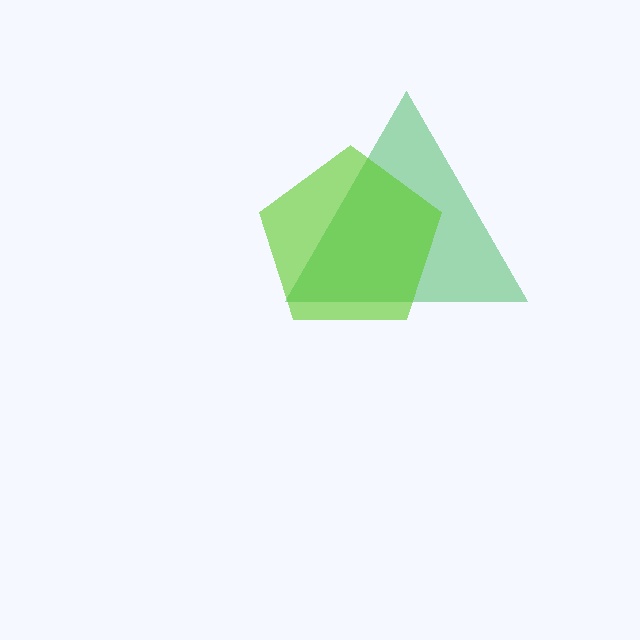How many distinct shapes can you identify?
There are 2 distinct shapes: a green triangle, a lime pentagon.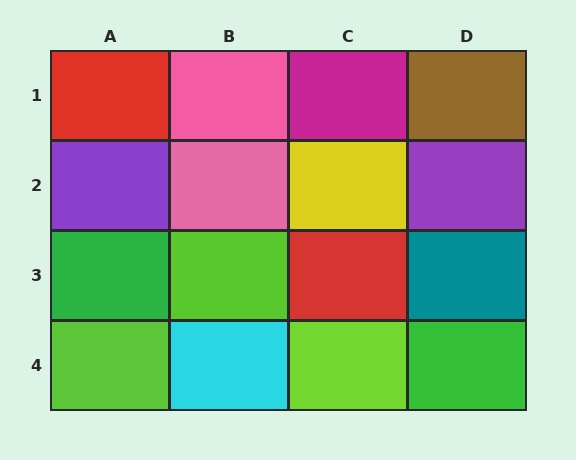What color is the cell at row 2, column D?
Purple.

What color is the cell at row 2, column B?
Pink.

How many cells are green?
2 cells are green.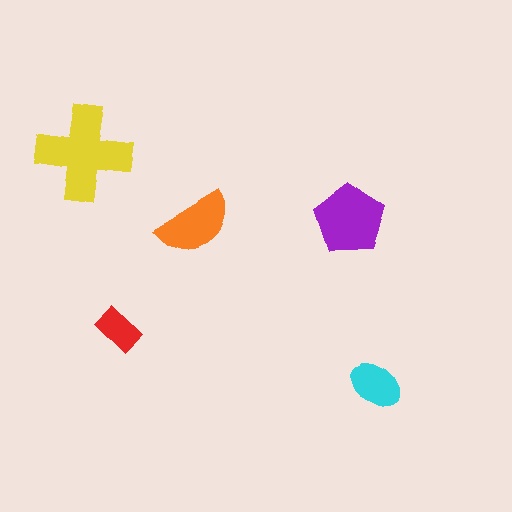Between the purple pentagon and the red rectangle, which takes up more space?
The purple pentagon.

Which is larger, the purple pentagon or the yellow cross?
The yellow cross.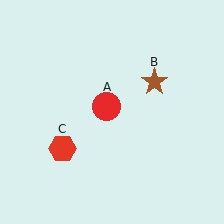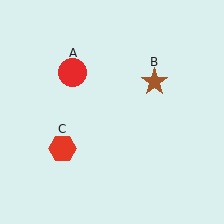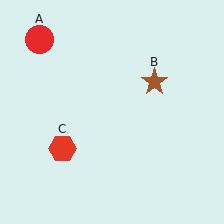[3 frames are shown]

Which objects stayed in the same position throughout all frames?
Brown star (object B) and red hexagon (object C) remained stationary.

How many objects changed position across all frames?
1 object changed position: red circle (object A).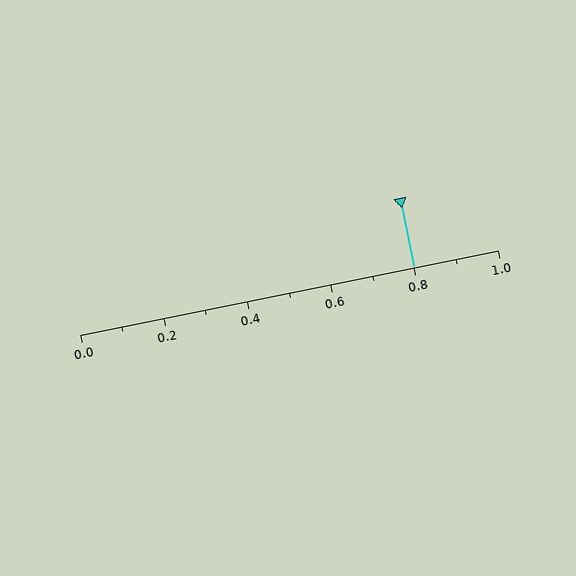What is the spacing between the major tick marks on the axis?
The major ticks are spaced 0.2 apart.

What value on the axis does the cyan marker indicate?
The marker indicates approximately 0.8.